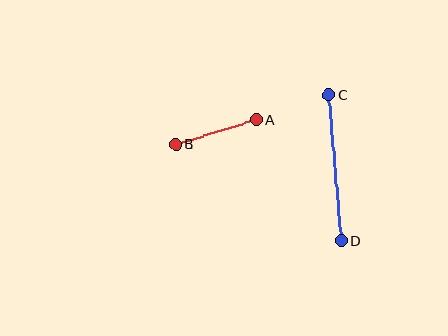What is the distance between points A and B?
The distance is approximately 84 pixels.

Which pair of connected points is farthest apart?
Points C and D are farthest apart.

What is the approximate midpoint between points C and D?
The midpoint is at approximately (335, 168) pixels.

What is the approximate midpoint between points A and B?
The midpoint is at approximately (216, 132) pixels.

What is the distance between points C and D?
The distance is approximately 146 pixels.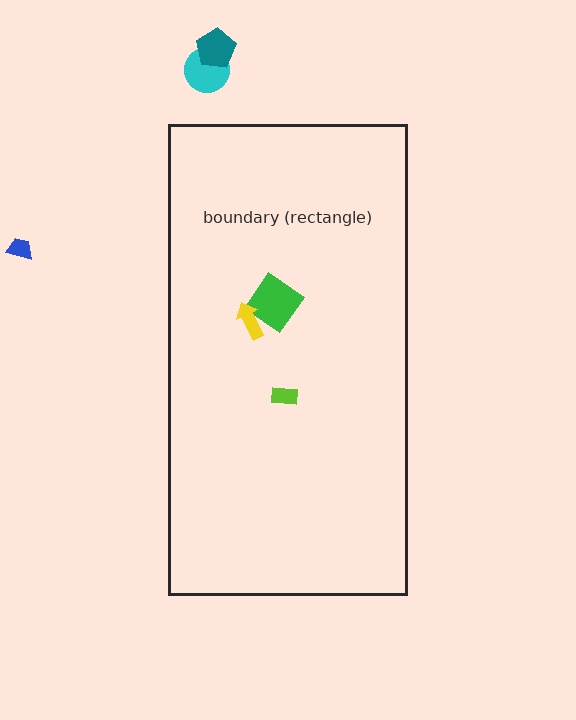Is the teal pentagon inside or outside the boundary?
Outside.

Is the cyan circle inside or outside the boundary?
Outside.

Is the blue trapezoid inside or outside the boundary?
Outside.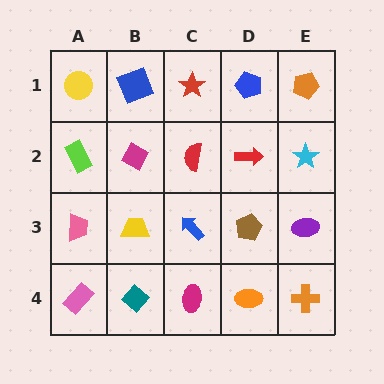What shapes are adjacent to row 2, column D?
A blue pentagon (row 1, column D), a brown pentagon (row 3, column D), a red semicircle (row 2, column C), a cyan star (row 2, column E).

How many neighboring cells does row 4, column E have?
2.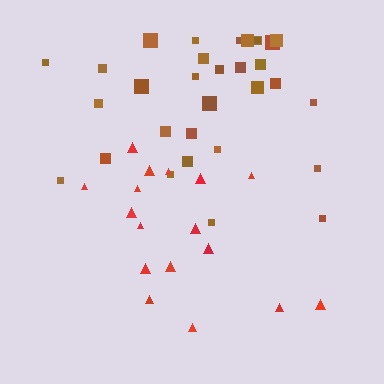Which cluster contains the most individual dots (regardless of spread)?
Brown (31).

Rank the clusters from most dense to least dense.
brown, red.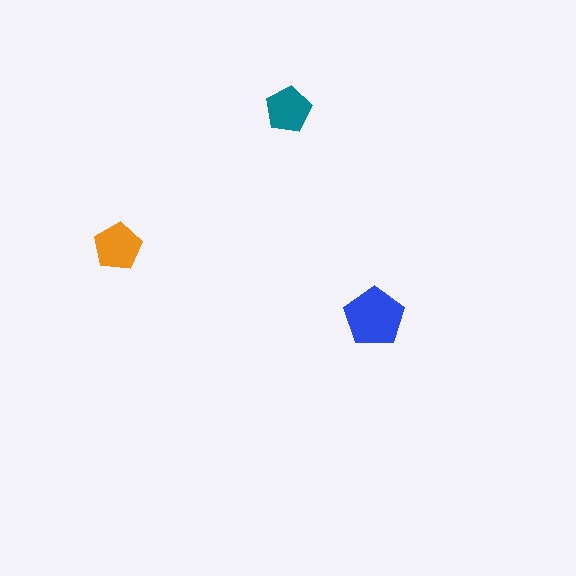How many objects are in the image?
There are 3 objects in the image.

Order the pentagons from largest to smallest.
the blue one, the orange one, the teal one.